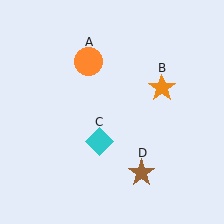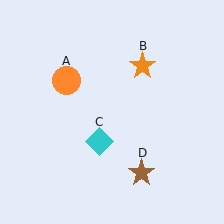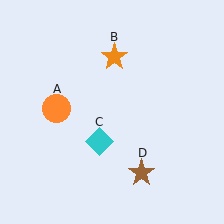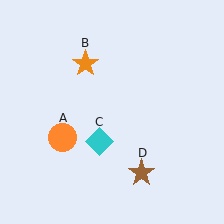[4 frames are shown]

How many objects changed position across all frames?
2 objects changed position: orange circle (object A), orange star (object B).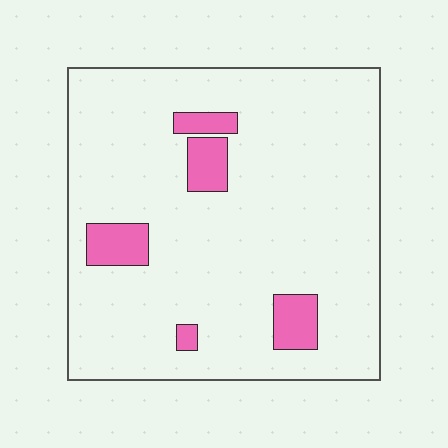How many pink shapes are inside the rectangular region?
5.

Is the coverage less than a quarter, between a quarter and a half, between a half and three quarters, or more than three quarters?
Less than a quarter.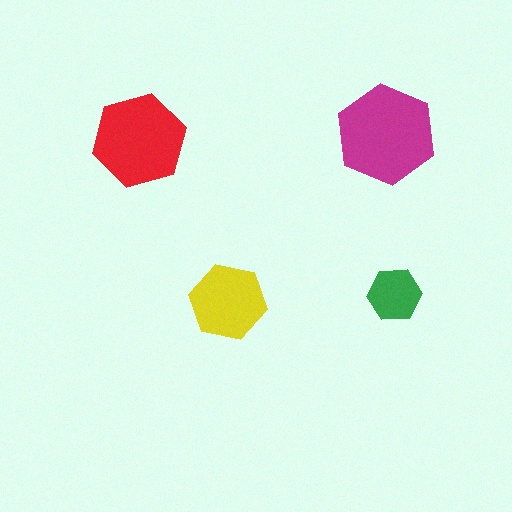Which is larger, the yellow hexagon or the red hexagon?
The red one.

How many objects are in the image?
There are 4 objects in the image.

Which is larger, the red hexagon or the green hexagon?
The red one.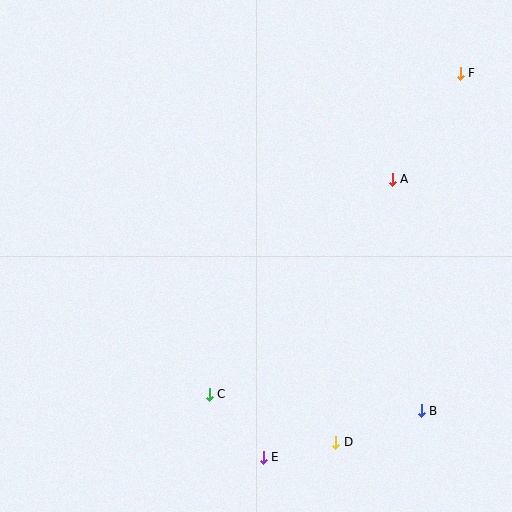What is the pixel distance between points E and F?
The distance between E and F is 432 pixels.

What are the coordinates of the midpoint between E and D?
The midpoint between E and D is at (300, 450).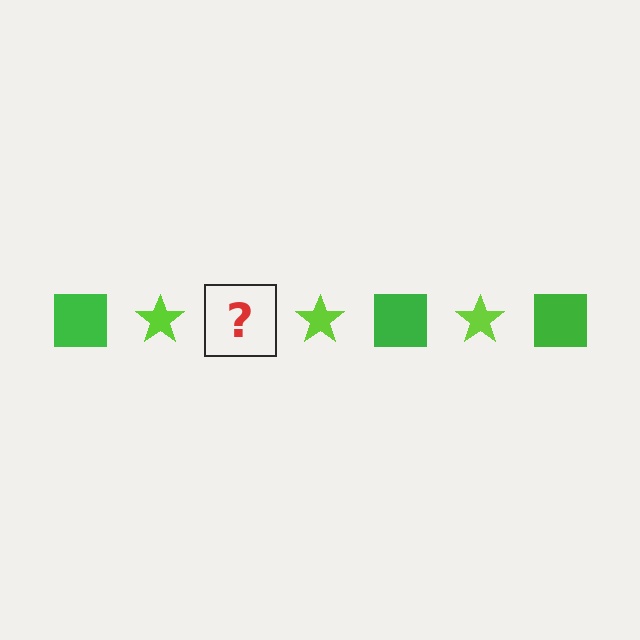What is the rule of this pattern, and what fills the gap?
The rule is that the pattern alternates between green square and lime star. The gap should be filled with a green square.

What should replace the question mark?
The question mark should be replaced with a green square.